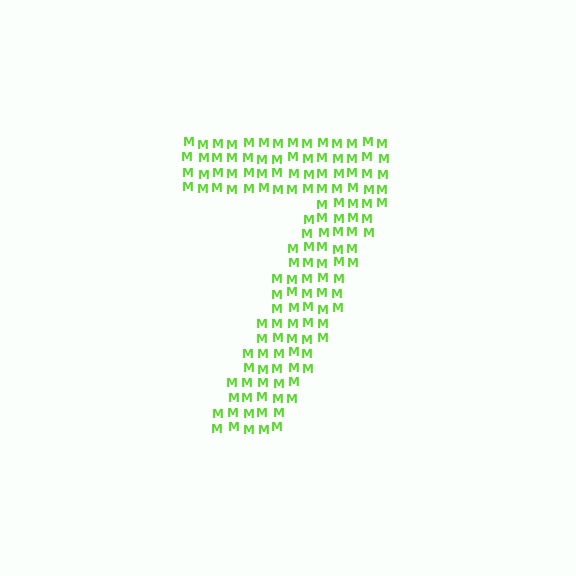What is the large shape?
The large shape is the digit 7.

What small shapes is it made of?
It is made of small letter M's.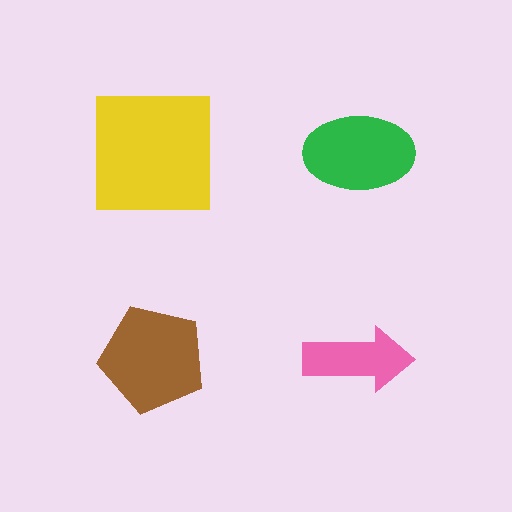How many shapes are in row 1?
2 shapes.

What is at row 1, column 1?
A yellow square.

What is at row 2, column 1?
A brown pentagon.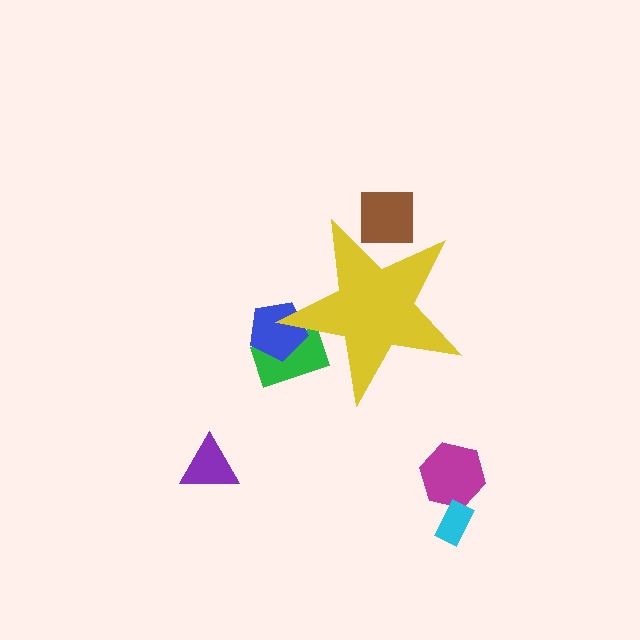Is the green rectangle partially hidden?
Yes, the green rectangle is partially hidden behind the yellow star.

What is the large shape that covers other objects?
A yellow star.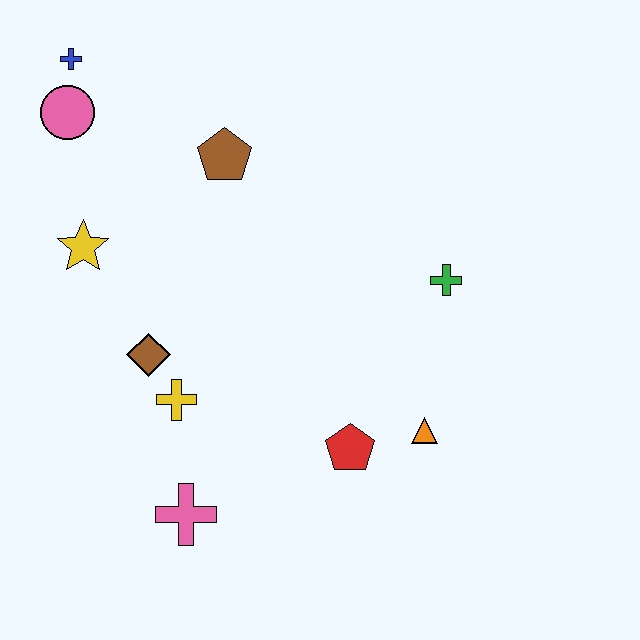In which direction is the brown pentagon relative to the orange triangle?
The brown pentagon is above the orange triangle.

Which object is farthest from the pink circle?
The orange triangle is farthest from the pink circle.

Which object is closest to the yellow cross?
The brown diamond is closest to the yellow cross.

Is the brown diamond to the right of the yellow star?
Yes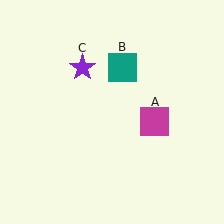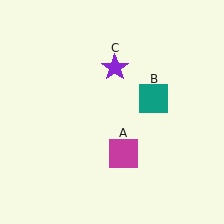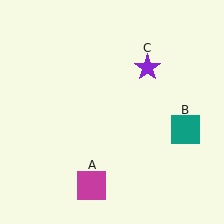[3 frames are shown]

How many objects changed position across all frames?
3 objects changed position: magenta square (object A), teal square (object B), purple star (object C).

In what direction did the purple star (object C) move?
The purple star (object C) moved right.